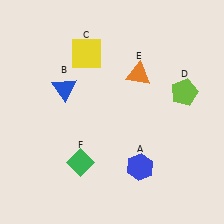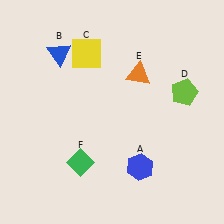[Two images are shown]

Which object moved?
The blue triangle (B) moved up.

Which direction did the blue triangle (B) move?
The blue triangle (B) moved up.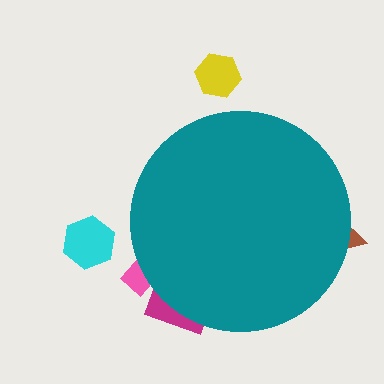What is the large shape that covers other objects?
A teal circle.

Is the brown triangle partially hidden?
Yes, the brown triangle is partially hidden behind the teal circle.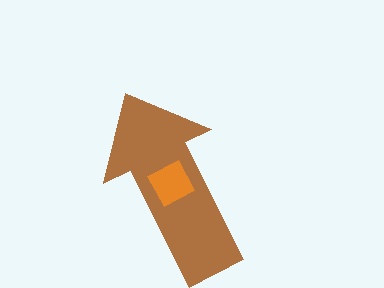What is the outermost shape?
The brown arrow.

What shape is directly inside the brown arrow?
The orange square.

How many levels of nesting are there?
2.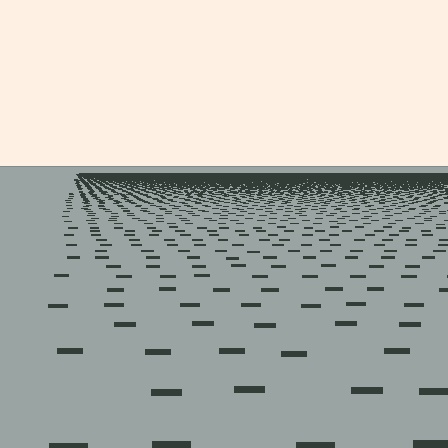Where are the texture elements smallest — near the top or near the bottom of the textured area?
Near the top.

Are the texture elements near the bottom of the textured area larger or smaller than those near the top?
Larger. Near the bottom, elements are closer to the viewer and appear at a bigger on-screen size.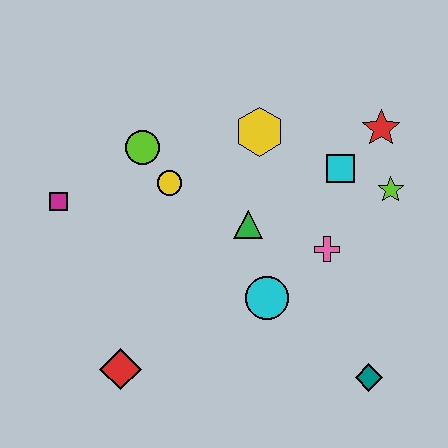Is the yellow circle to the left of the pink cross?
Yes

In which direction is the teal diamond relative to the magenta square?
The teal diamond is to the right of the magenta square.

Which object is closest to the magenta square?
The lime circle is closest to the magenta square.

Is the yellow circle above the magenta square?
Yes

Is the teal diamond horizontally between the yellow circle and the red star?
Yes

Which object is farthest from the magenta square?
The teal diamond is farthest from the magenta square.